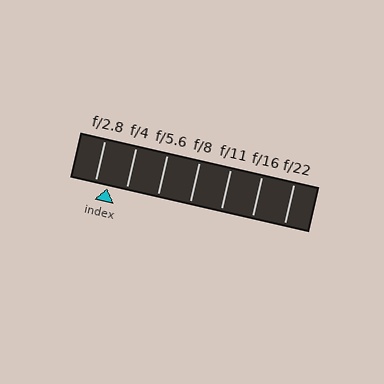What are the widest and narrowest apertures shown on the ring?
The widest aperture shown is f/2.8 and the narrowest is f/22.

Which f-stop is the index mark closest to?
The index mark is closest to f/2.8.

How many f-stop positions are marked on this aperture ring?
There are 7 f-stop positions marked.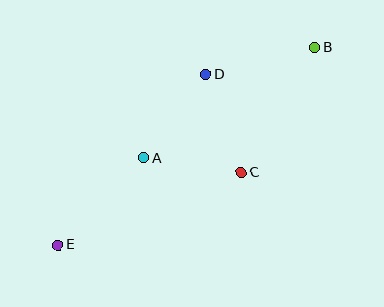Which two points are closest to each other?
Points A and C are closest to each other.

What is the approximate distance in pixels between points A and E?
The distance between A and E is approximately 122 pixels.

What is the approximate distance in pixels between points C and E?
The distance between C and E is approximately 197 pixels.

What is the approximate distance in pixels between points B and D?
The distance between B and D is approximately 112 pixels.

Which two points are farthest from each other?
Points B and E are farthest from each other.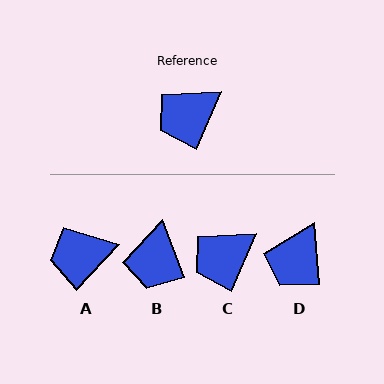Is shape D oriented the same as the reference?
No, it is off by about 28 degrees.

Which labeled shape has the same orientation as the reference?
C.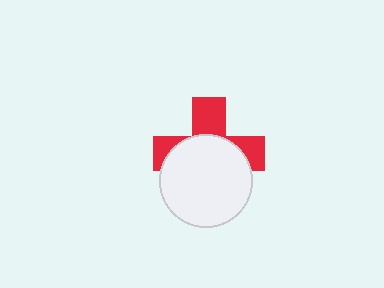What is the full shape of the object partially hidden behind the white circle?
The partially hidden object is a red cross.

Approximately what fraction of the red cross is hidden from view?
Roughly 59% of the red cross is hidden behind the white circle.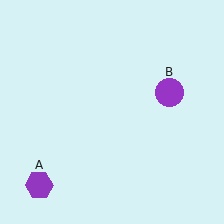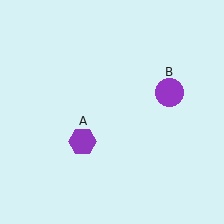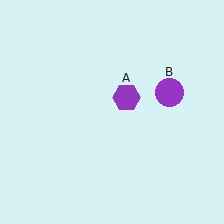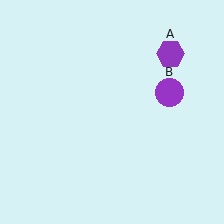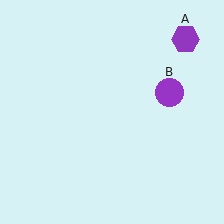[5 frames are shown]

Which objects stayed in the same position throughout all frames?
Purple circle (object B) remained stationary.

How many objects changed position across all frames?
1 object changed position: purple hexagon (object A).